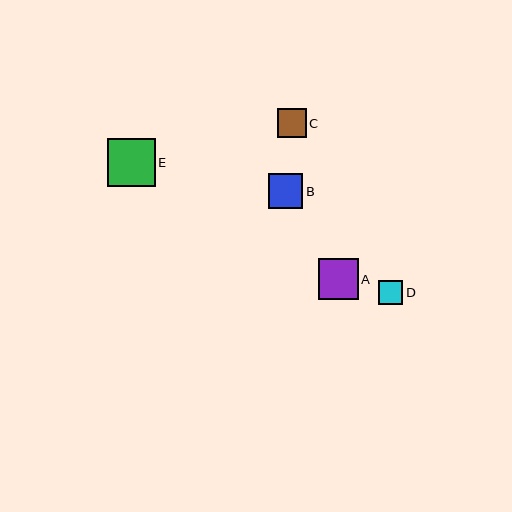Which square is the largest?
Square E is the largest with a size of approximately 48 pixels.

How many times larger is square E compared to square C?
Square E is approximately 1.7 times the size of square C.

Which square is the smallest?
Square D is the smallest with a size of approximately 25 pixels.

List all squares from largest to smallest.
From largest to smallest: E, A, B, C, D.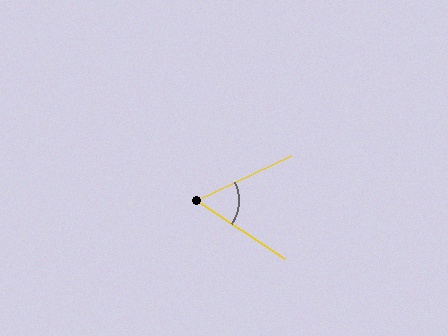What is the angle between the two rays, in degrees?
Approximately 59 degrees.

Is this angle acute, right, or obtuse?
It is acute.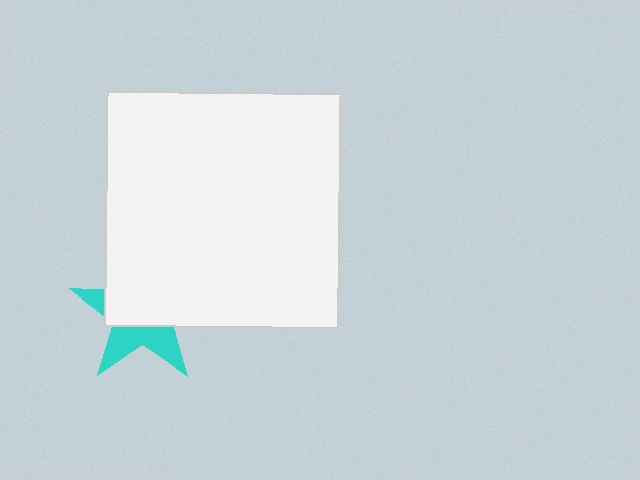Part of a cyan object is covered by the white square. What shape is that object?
It is a star.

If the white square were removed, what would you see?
You would see the complete cyan star.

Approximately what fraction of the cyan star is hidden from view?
Roughly 61% of the cyan star is hidden behind the white square.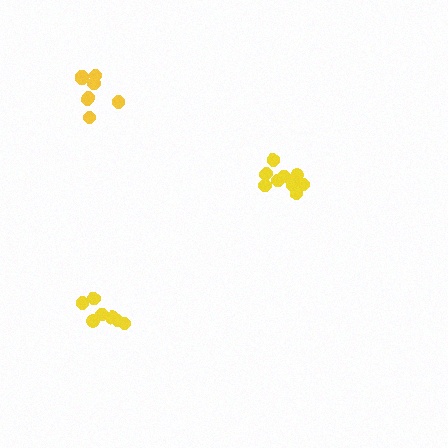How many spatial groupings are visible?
There are 3 spatial groupings.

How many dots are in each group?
Group 1: 7 dots, Group 2: 10 dots, Group 3: 8 dots (25 total).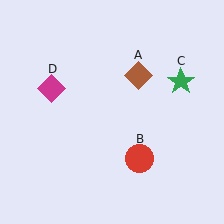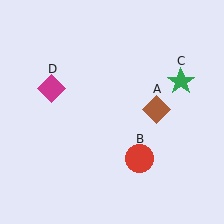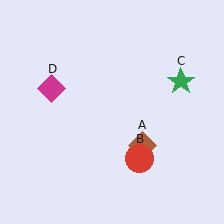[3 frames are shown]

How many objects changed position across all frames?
1 object changed position: brown diamond (object A).